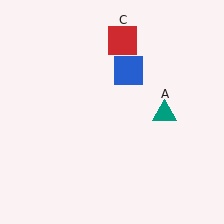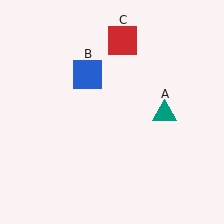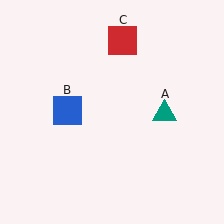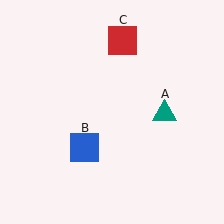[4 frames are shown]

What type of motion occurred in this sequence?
The blue square (object B) rotated counterclockwise around the center of the scene.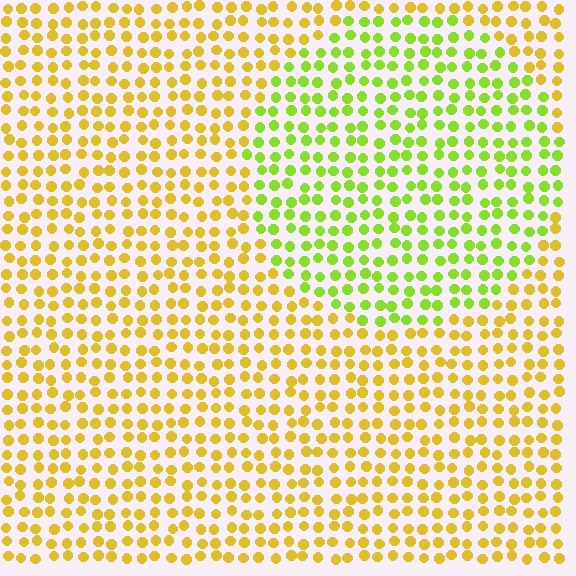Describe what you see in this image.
The image is filled with small yellow elements in a uniform arrangement. A circle-shaped region is visible where the elements are tinted to a slightly different hue, forming a subtle color boundary.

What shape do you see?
I see a circle.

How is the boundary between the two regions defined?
The boundary is defined purely by a slight shift in hue (about 39 degrees). Spacing, size, and orientation are identical on both sides.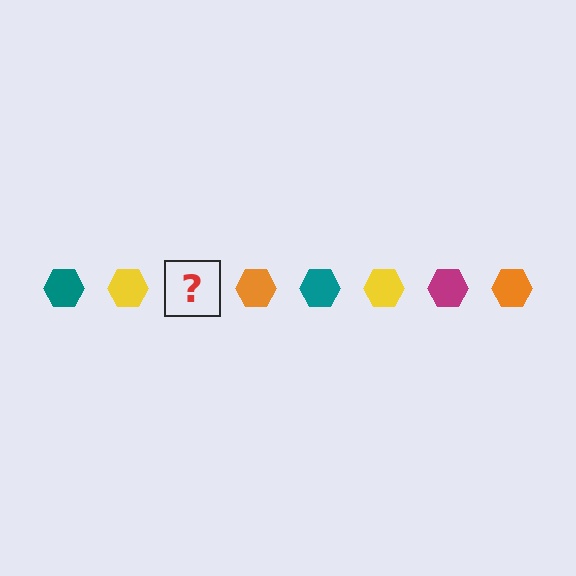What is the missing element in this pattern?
The missing element is a magenta hexagon.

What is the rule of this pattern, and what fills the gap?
The rule is that the pattern cycles through teal, yellow, magenta, orange hexagons. The gap should be filled with a magenta hexagon.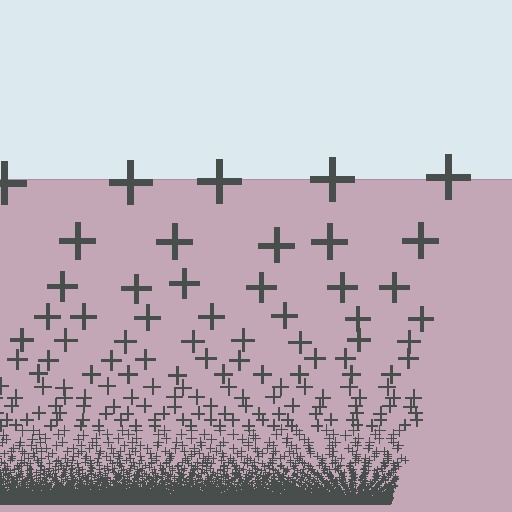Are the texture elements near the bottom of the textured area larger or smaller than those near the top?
Smaller. The gradient is inverted — elements near the bottom are smaller and denser.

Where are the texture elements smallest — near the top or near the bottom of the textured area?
Near the bottom.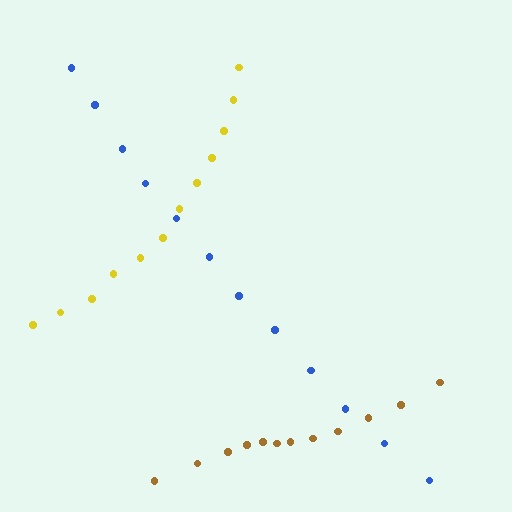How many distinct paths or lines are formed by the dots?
There are 3 distinct paths.